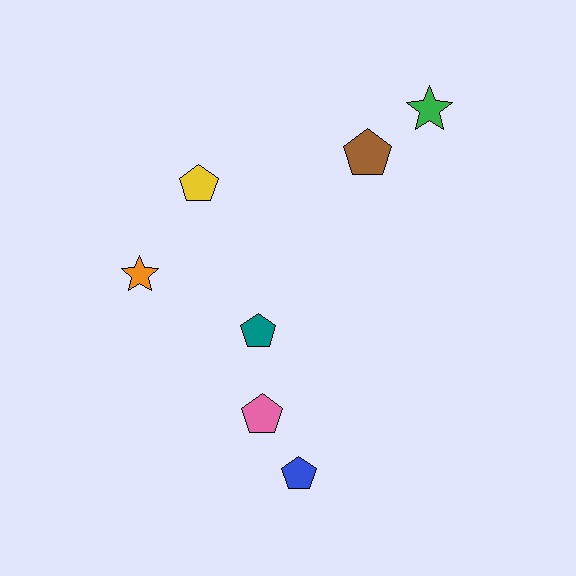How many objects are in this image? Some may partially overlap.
There are 7 objects.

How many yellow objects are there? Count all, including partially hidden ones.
There is 1 yellow object.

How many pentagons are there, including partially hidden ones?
There are 5 pentagons.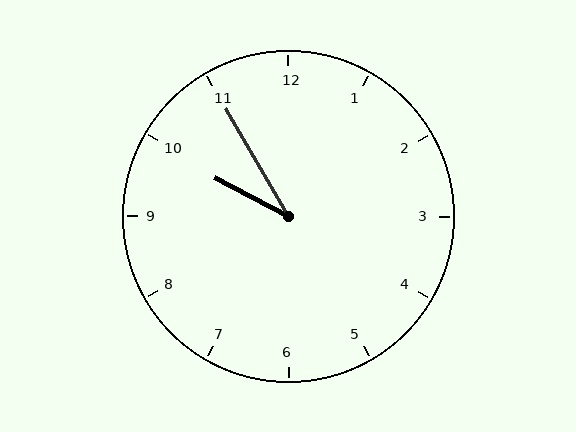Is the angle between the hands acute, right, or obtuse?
It is acute.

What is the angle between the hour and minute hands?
Approximately 32 degrees.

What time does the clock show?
9:55.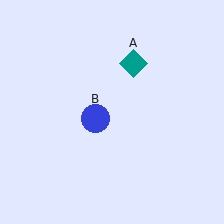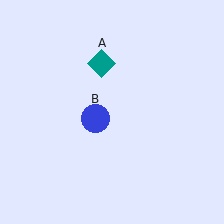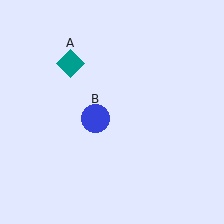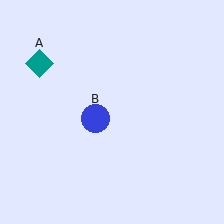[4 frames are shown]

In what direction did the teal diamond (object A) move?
The teal diamond (object A) moved left.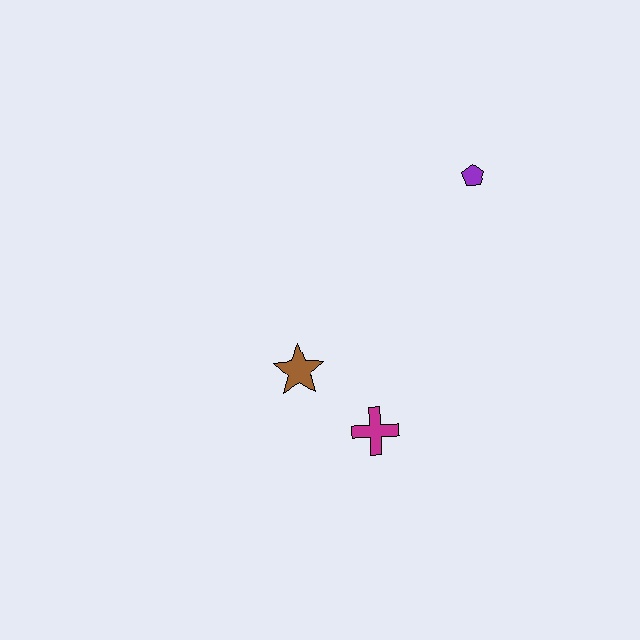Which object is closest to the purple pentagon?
The brown star is closest to the purple pentagon.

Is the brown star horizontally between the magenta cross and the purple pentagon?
No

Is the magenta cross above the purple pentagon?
No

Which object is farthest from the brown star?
The purple pentagon is farthest from the brown star.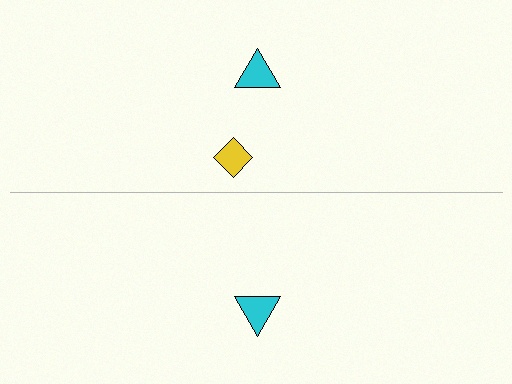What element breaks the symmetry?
A yellow diamond is missing from the bottom side.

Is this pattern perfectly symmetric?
No, the pattern is not perfectly symmetric. A yellow diamond is missing from the bottom side.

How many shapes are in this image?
There are 3 shapes in this image.